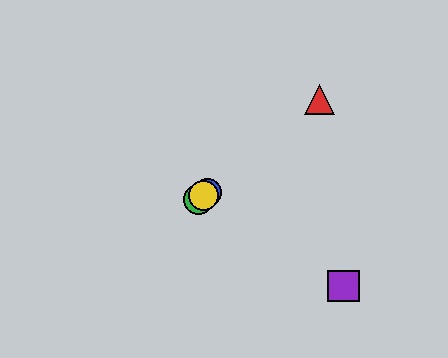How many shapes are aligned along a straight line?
4 shapes (the red triangle, the blue circle, the green circle, the yellow circle) are aligned along a straight line.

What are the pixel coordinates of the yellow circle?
The yellow circle is at (204, 196).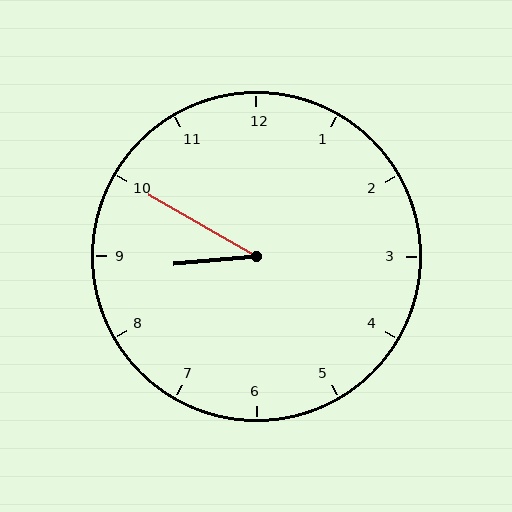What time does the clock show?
8:50.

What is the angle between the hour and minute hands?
Approximately 35 degrees.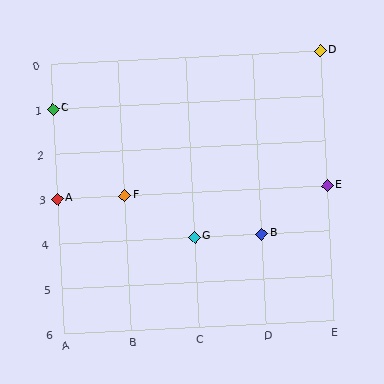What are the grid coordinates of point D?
Point D is at grid coordinates (E, 0).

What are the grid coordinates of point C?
Point C is at grid coordinates (A, 1).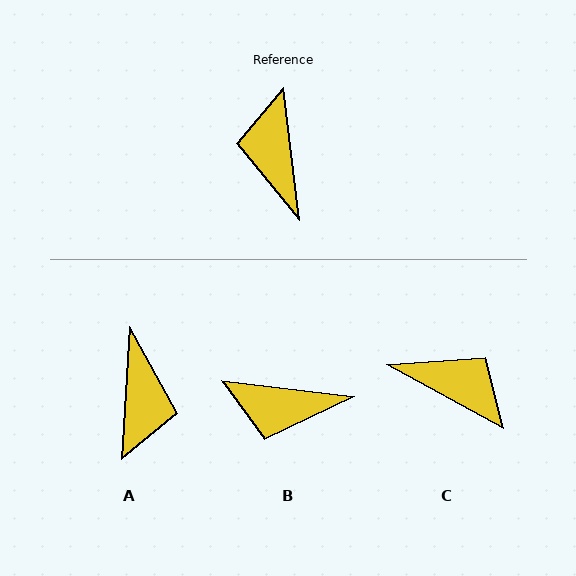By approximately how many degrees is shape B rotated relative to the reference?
Approximately 76 degrees counter-clockwise.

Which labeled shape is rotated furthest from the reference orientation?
A, about 170 degrees away.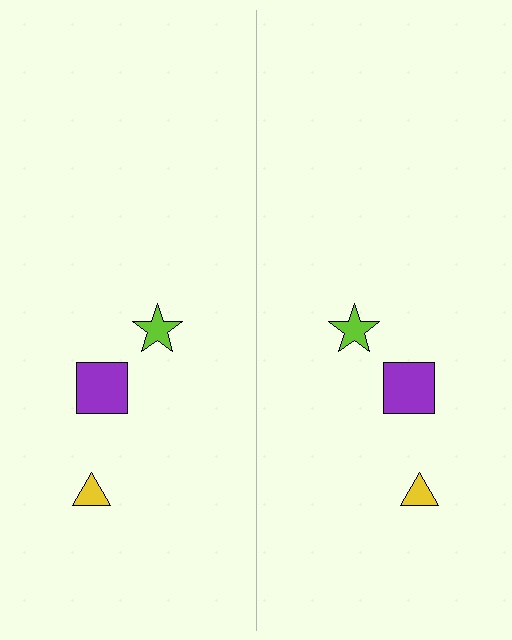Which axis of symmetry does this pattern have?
The pattern has a vertical axis of symmetry running through the center of the image.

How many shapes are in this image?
There are 6 shapes in this image.